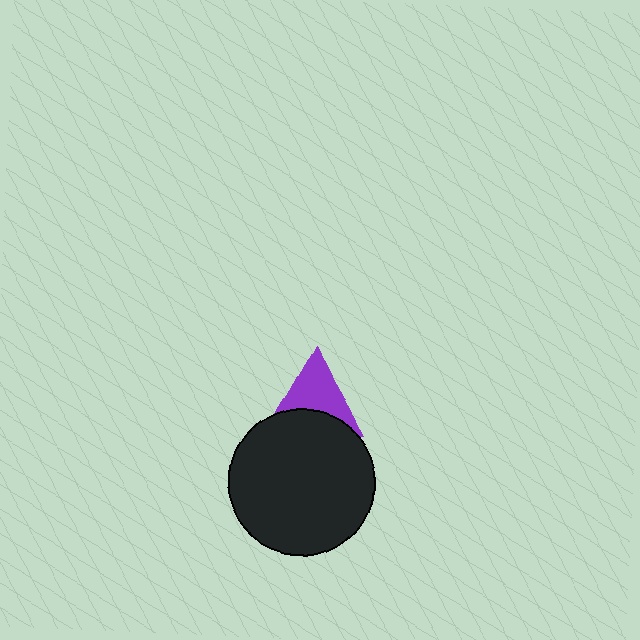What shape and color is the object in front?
The object in front is a black circle.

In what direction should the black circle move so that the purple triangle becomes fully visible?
The black circle should move down. That is the shortest direction to clear the overlap and leave the purple triangle fully visible.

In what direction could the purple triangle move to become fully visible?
The purple triangle could move up. That would shift it out from behind the black circle entirely.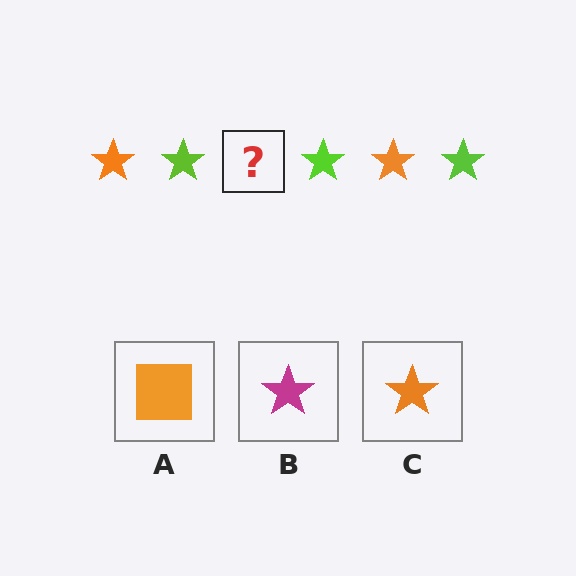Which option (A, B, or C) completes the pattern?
C.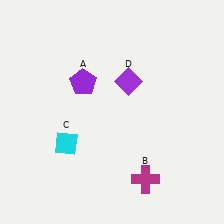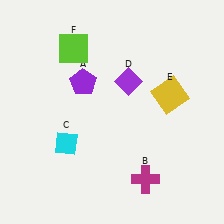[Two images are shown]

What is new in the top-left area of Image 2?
A lime square (F) was added in the top-left area of Image 2.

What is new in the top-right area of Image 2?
A yellow square (E) was added in the top-right area of Image 2.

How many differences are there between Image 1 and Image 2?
There are 2 differences between the two images.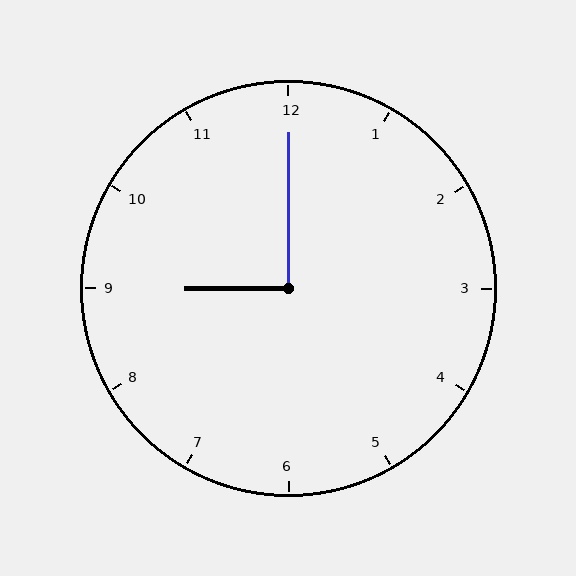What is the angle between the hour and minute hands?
Approximately 90 degrees.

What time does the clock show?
9:00.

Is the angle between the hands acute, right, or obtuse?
It is right.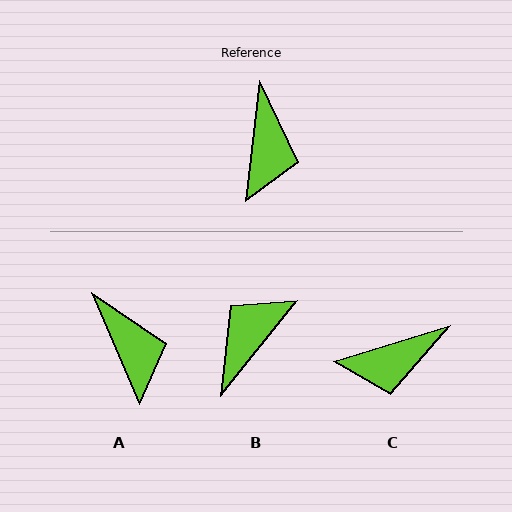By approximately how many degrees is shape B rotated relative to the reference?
Approximately 148 degrees counter-clockwise.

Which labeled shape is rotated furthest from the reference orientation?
B, about 148 degrees away.